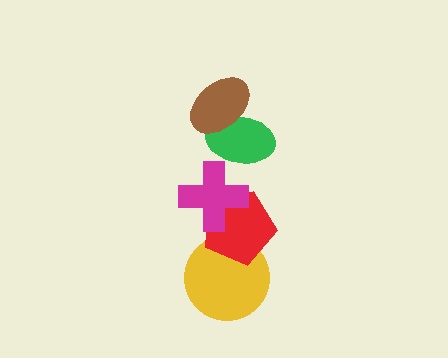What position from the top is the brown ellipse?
The brown ellipse is 1st from the top.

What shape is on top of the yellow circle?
The red pentagon is on top of the yellow circle.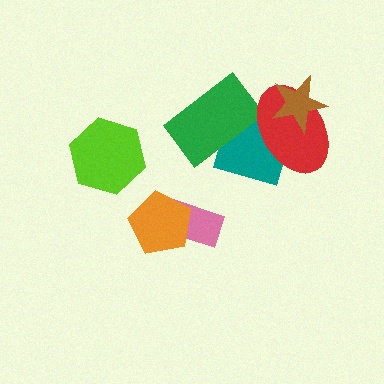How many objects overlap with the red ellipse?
3 objects overlap with the red ellipse.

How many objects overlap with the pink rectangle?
1 object overlaps with the pink rectangle.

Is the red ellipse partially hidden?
Yes, it is partially covered by another shape.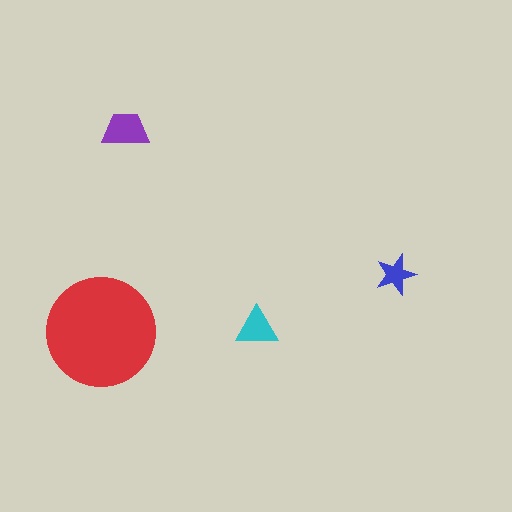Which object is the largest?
The red circle.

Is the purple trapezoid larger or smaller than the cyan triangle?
Larger.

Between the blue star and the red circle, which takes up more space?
The red circle.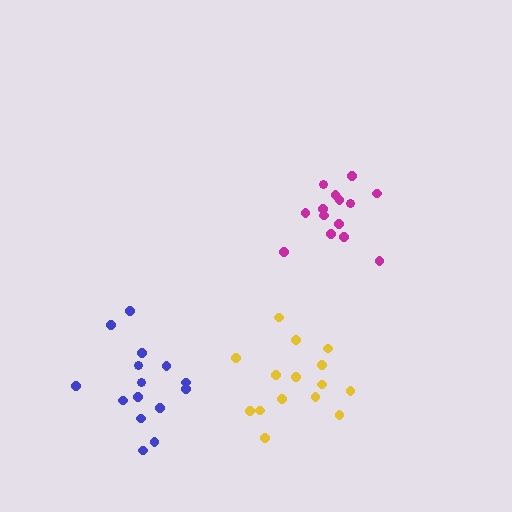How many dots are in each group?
Group 1: 14 dots, Group 2: 15 dots, Group 3: 15 dots (44 total).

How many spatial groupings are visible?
There are 3 spatial groupings.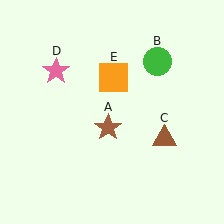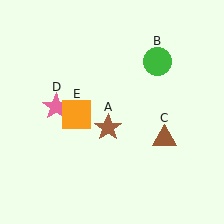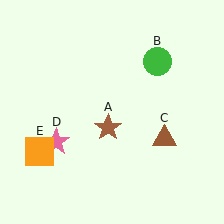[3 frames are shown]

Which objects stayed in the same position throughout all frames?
Brown star (object A) and green circle (object B) and brown triangle (object C) remained stationary.